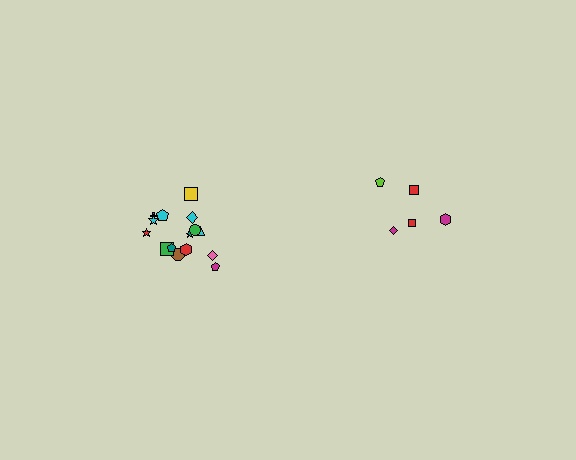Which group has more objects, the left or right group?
The left group.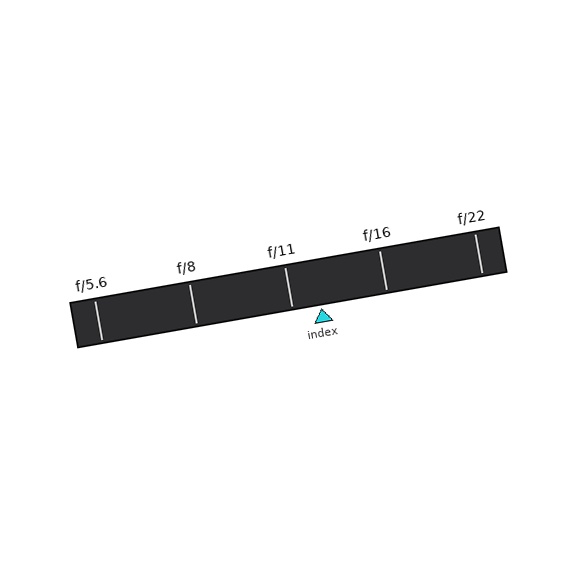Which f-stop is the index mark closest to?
The index mark is closest to f/11.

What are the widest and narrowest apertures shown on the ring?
The widest aperture shown is f/5.6 and the narrowest is f/22.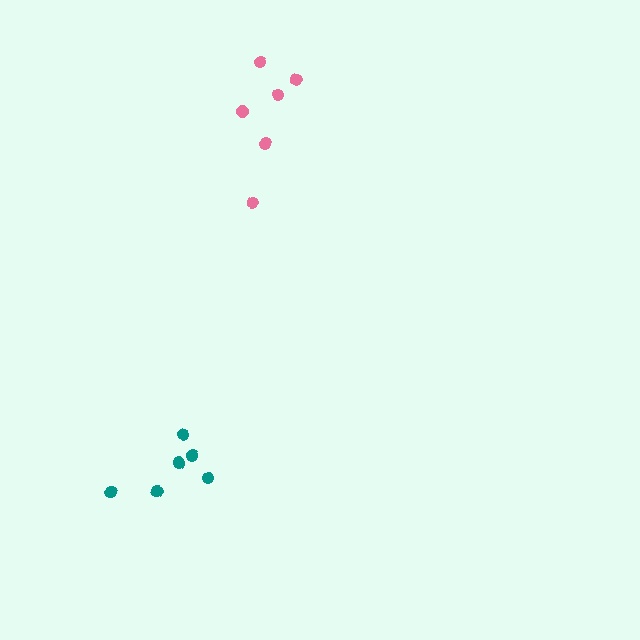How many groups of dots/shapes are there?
There are 2 groups.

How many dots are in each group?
Group 1: 6 dots, Group 2: 6 dots (12 total).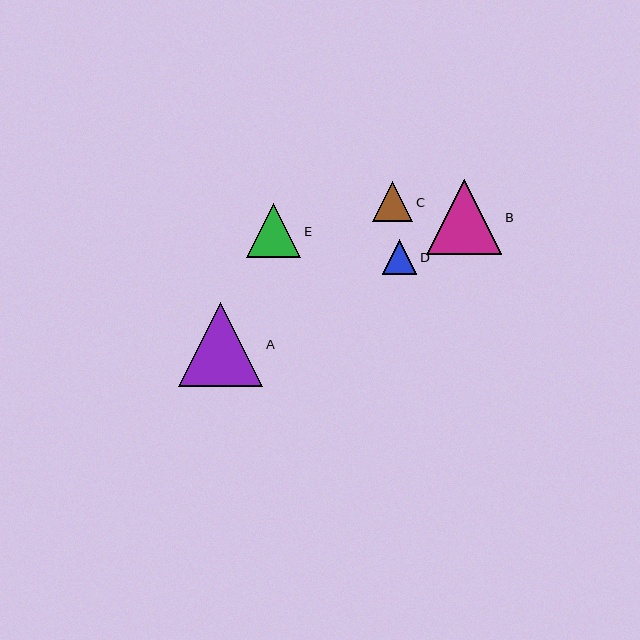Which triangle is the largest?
Triangle A is the largest with a size of approximately 84 pixels.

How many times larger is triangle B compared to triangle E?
Triangle B is approximately 1.4 times the size of triangle E.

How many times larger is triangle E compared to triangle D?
Triangle E is approximately 1.6 times the size of triangle D.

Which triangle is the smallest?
Triangle D is the smallest with a size of approximately 35 pixels.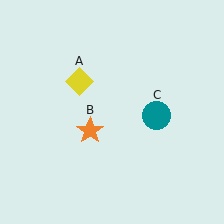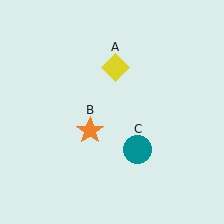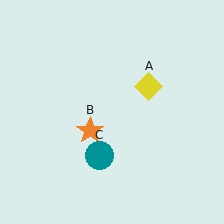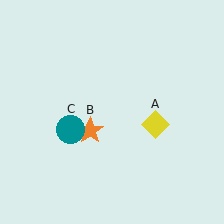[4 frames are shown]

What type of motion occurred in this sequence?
The yellow diamond (object A), teal circle (object C) rotated clockwise around the center of the scene.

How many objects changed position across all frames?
2 objects changed position: yellow diamond (object A), teal circle (object C).